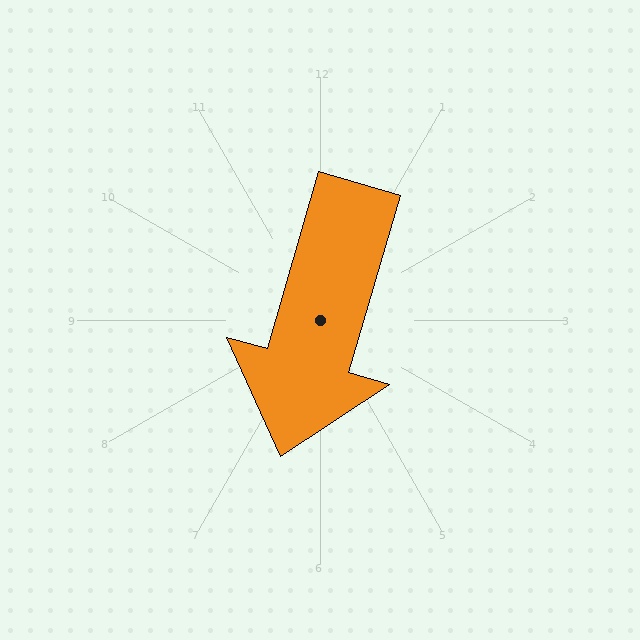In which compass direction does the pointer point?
South.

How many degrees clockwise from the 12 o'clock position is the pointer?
Approximately 196 degrees.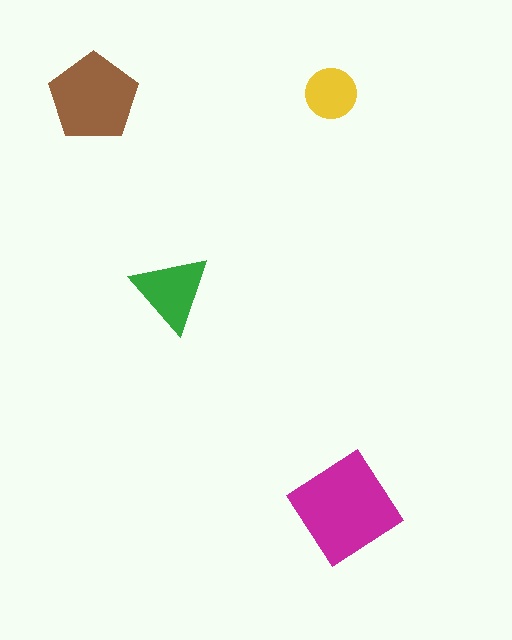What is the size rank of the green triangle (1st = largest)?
3rd.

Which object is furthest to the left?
The brown pentagon is leftmost.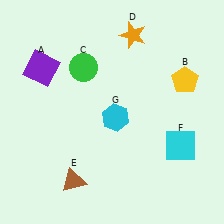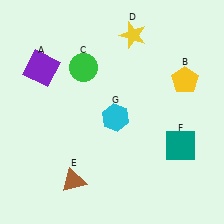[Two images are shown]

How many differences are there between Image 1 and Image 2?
There are 2 differences between the two images.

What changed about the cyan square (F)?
In Image 1, F is cyan. In Image 2, it changed to teal.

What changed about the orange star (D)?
In Image 1, D is orange. In Image 2, it changed to yellow.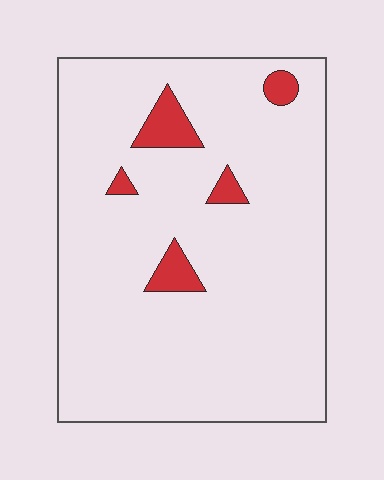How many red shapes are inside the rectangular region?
5.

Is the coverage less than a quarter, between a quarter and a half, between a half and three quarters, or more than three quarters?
Less than a quarter.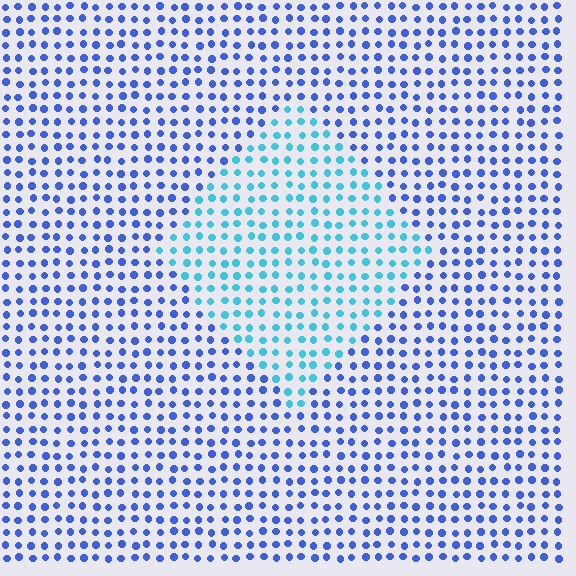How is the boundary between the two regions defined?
The boundary is defined purely by a slight shift in hue (about 40 degrees). Spacing, size, and orientation are identical on both sides.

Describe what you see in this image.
The image is filled with small blue elements in a uniform arrangement. A diamond-shaped region is visible where the elements are tinted to a slightly different hue, forming a subtle color boundary.